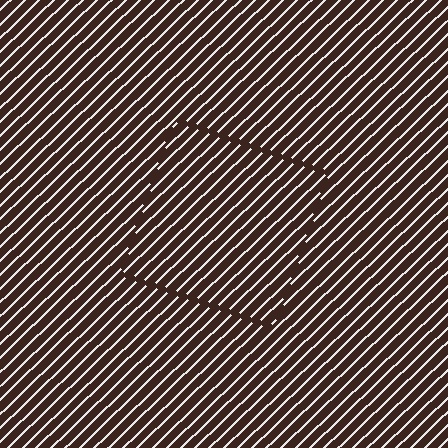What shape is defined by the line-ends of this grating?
An illusory square. The interior of the shape contains the same grating, shifted by half a period — the contour is defined by the phase discontinuity where line-ends from the inner and outer gratings abut.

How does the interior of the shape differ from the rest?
The interior of the shape contains the same grating, shifted by half a period — the contour is defined by the phase discontinuity where line-ends from the inner and outer gratings abut.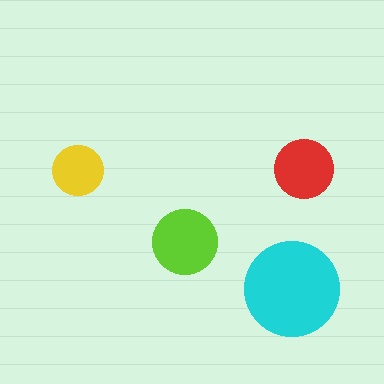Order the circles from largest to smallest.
the cyan one, the lime one, the red one, the yellow one.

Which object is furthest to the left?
The yellow circle is leftmost.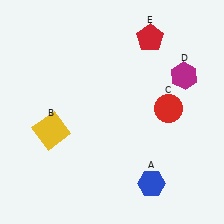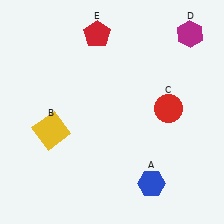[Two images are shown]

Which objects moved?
The objects that moved are: the magenta hexagon (D), the red pentagon (E).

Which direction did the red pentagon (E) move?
The red pentagon (E) moved left.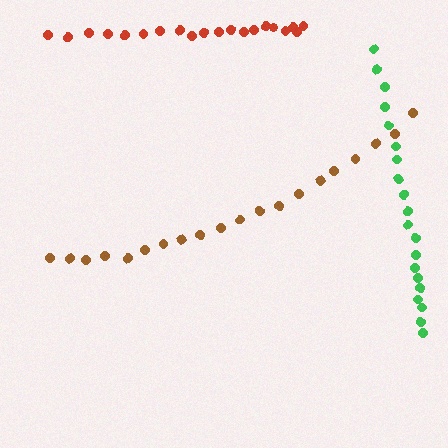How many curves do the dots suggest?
There are 3 distinct paths.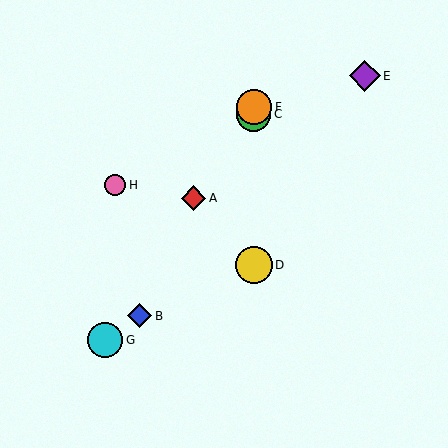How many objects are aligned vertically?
3 objects (C, D, F) are aligned vertically.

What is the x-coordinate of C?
Object C is at x≈254.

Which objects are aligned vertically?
Objects C, D, F are aligned vertically.